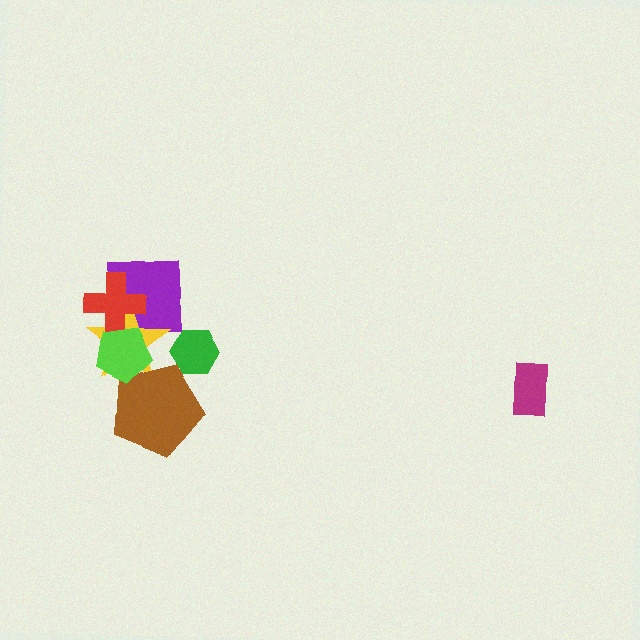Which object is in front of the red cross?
The lime pentagon is in front of the red cross.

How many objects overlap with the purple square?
2 objects overlap with the purple square.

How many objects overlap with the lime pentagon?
3 objects overlap with the lime pentagon.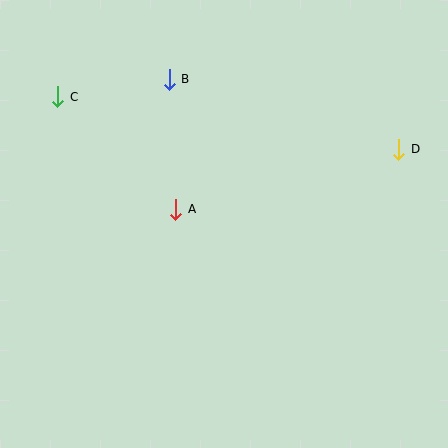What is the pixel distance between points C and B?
The distance between C and B is 113 pixels.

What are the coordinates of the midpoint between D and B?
The midpoint between D and B is at (284, 114).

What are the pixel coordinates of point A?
Point A is at (176, 209).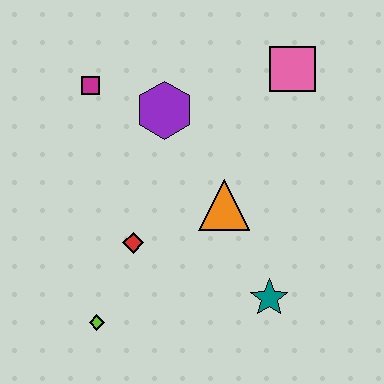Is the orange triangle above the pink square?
No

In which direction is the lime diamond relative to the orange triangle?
The lime diamond is to the left of the orange triangle.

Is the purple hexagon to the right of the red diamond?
Yes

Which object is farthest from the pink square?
The lime diamond is farthest from the pink square.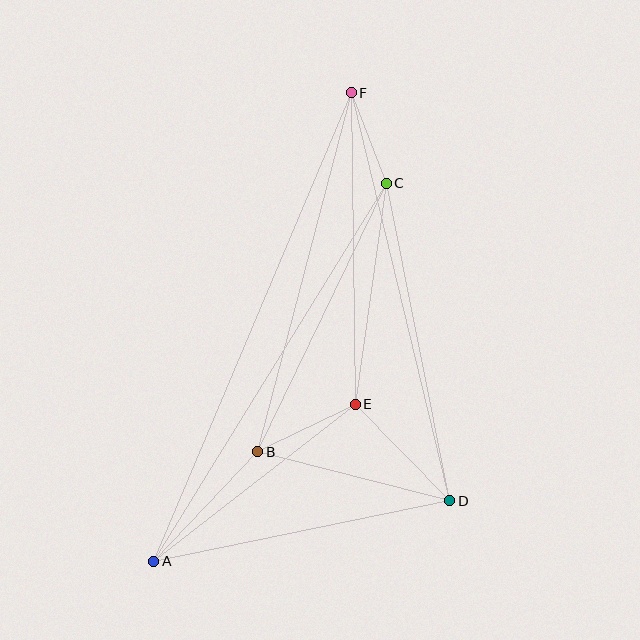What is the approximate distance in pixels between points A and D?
The distance between A and D is approximately 302 pixels.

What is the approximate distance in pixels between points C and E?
The distance between C and E is approximately 223 pixels.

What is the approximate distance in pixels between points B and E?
The distance between B and E is approximately 109 pixels.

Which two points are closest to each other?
Points C and F are closest to each other.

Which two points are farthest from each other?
Points A and F are farthest from each other.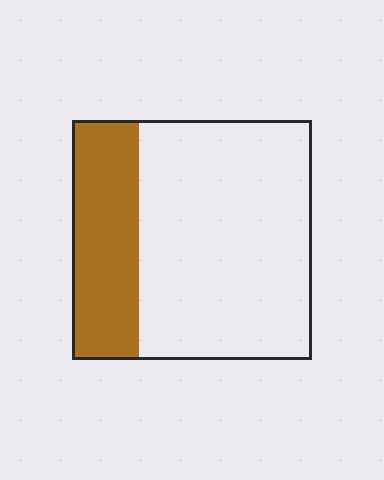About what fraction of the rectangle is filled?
About one quarter (1/4).